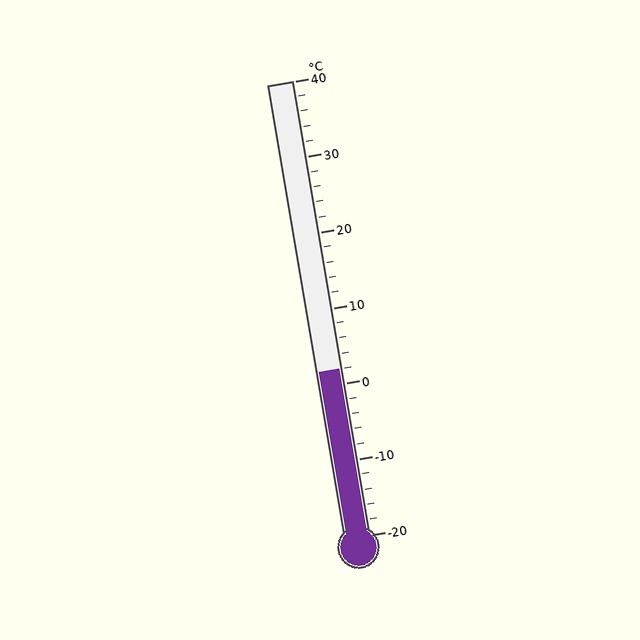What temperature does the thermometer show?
The thermometer shows approximately 2°C.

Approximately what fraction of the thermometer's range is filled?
The thermometer is filled to approximately 35% of its range.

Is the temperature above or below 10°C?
The temperature is below 10°C.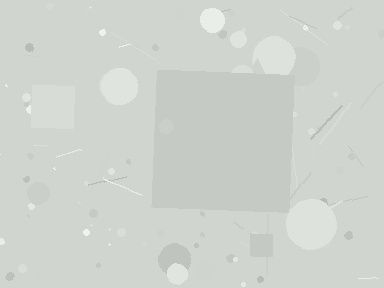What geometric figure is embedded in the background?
A square is embedded in the background.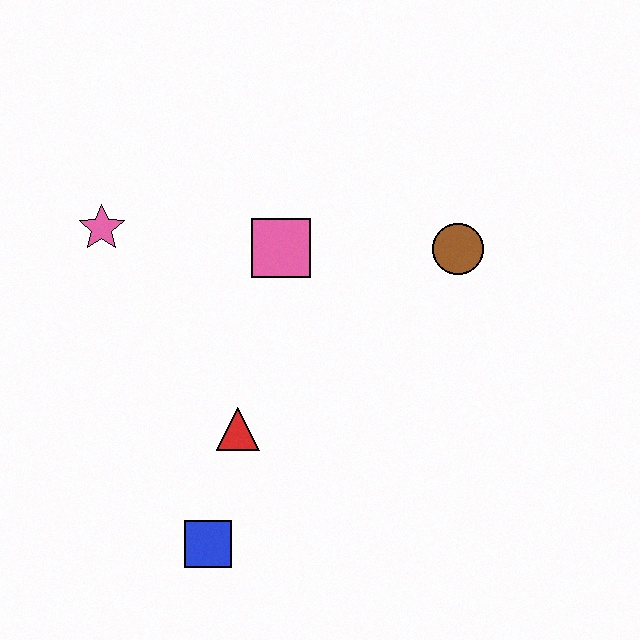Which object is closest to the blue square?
The red triangle is closest to the blue square.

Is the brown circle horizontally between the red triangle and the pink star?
No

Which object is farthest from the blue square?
The brown circle is farthest from the blue square.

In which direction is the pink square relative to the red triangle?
The pink square is above the red triangle.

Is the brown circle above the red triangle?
Yes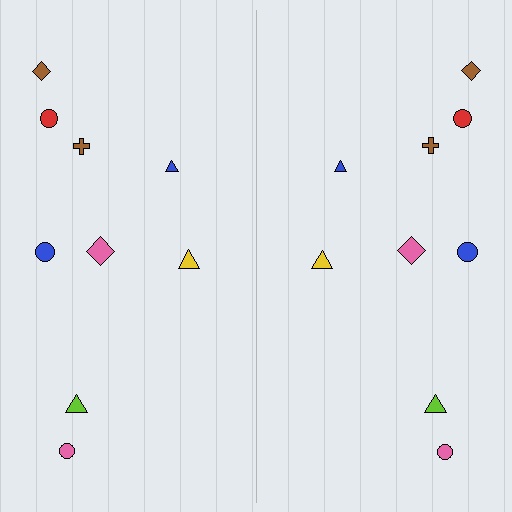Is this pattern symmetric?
Yes, this pattern has bilateral (reflection) symmetry.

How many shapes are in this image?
There are 18 shapes in this image.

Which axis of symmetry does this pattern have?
The pattern has a vertical axis of symmetry running through the center of the image.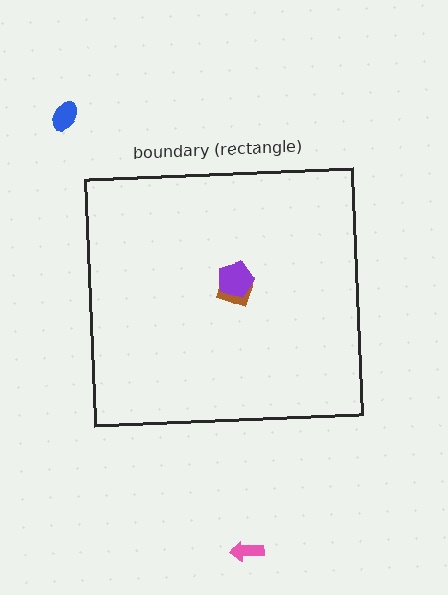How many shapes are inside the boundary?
2 inside, 2 outside.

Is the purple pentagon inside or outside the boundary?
Inside.